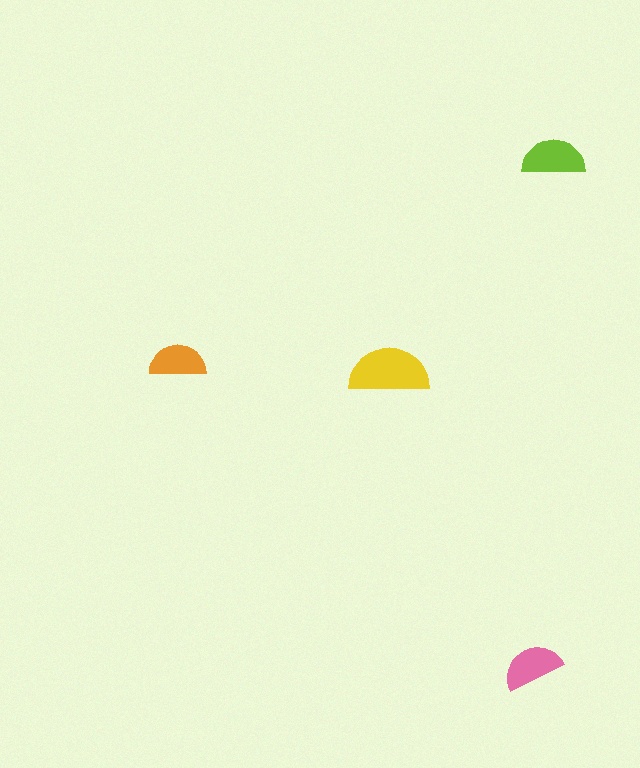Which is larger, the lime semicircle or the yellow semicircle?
The yellow one.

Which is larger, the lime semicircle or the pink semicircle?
The lime one.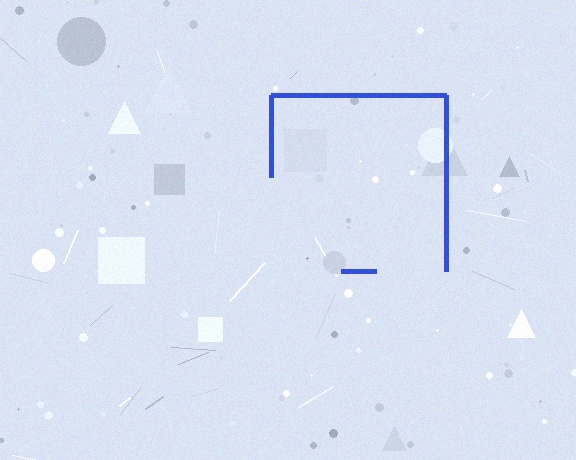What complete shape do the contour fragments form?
The contour fragments form a square.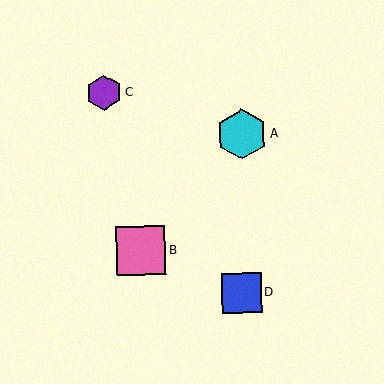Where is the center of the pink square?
The center of the pink square is at (141, 251).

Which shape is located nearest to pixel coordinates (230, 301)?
The blue square (labeled D) at (242, 293) is nearest to that location.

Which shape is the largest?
The cyan hexagon (labeled A) is the largest.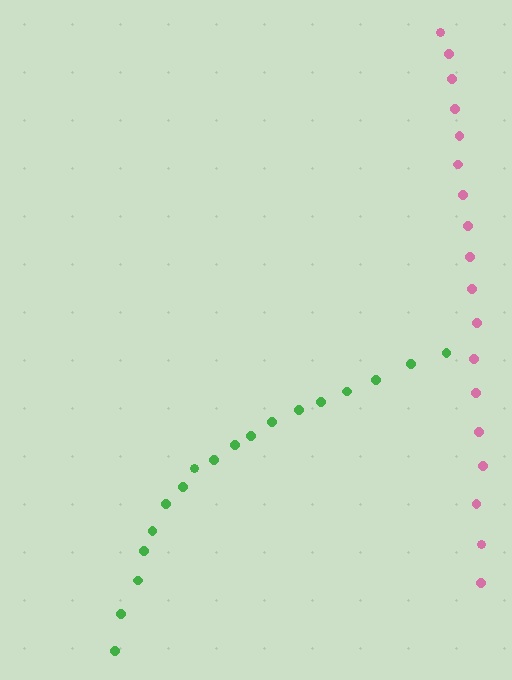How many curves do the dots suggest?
There are 2 distinct paths.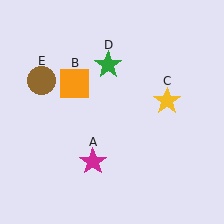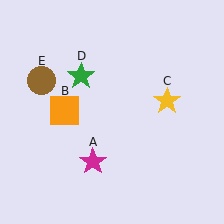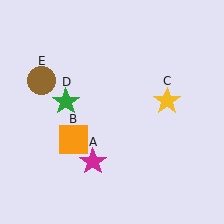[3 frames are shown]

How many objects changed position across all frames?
2 objects changed position: orange square (object B), green star (object D).